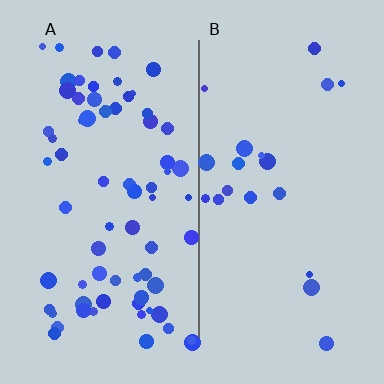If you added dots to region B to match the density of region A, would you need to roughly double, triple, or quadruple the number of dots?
Approximately quadruple.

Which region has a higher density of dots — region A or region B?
A (the left).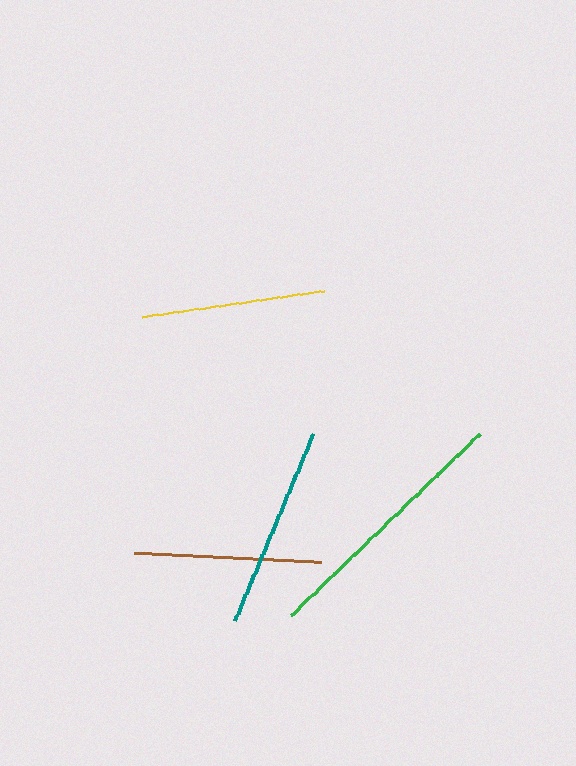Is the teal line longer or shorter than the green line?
The green line is longer than the teal line.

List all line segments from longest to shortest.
From longest to shortest: green, teal, brown, yellow.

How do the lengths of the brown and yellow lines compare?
The brown and yellow lines are approximately the same length.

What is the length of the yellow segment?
The yellow segment is approximately 183 pixels long.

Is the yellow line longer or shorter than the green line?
The green line is longer than the yellow line.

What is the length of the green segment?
The green segment is approximately 262 pixels long.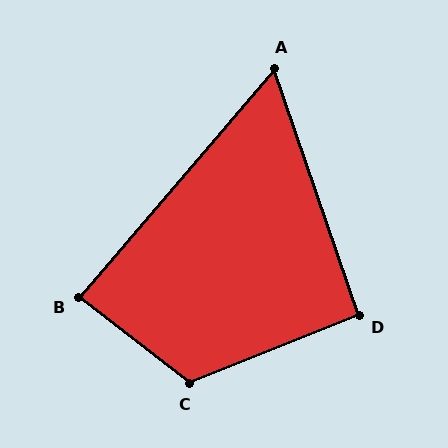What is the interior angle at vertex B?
Approximately 87 degrees (approximately right).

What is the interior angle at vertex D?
Approximately 93 degrees (approximately right).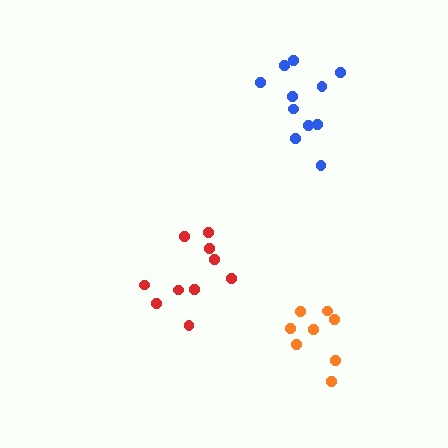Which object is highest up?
The blue cluster is topmost.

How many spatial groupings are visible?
There are 3 spatial groupings.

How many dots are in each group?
Group 1: 11 dots, Group 2: 10 dots, Group 3: 8 dots (29 total).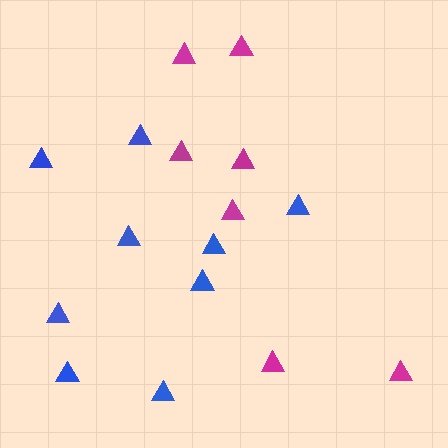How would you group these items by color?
There are 2 groups: one group of magenta triangles (7) and one group of blue triangles (9).